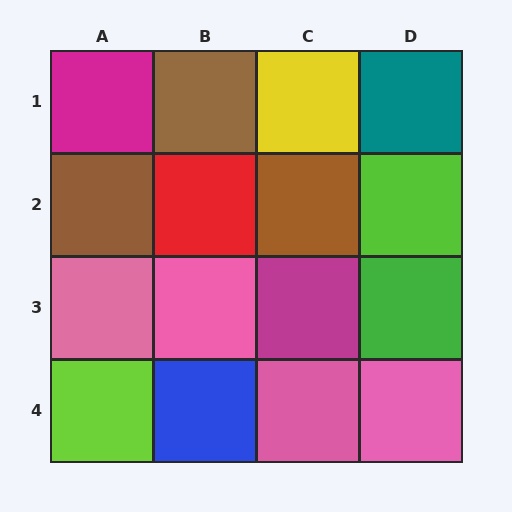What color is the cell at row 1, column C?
Yellow.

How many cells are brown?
3 cells are brown.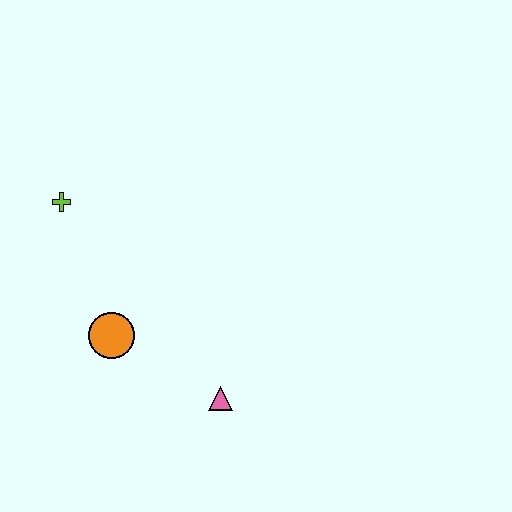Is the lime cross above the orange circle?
Yes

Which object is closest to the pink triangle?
The orange circle is closest to the pink triangle.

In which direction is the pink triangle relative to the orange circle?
The pink triangle is to the right of the orange circle.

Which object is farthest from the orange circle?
The lime cross is farthest from the orange circle.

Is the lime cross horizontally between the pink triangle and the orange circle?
No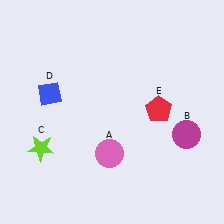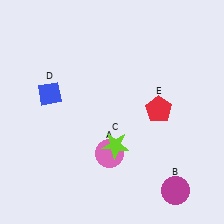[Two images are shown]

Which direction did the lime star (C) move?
The lime star (C) moved right.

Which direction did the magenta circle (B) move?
The magenta circle (B) moved down.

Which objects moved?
The objects that moved are: the magenta circle (B), the lime star (C).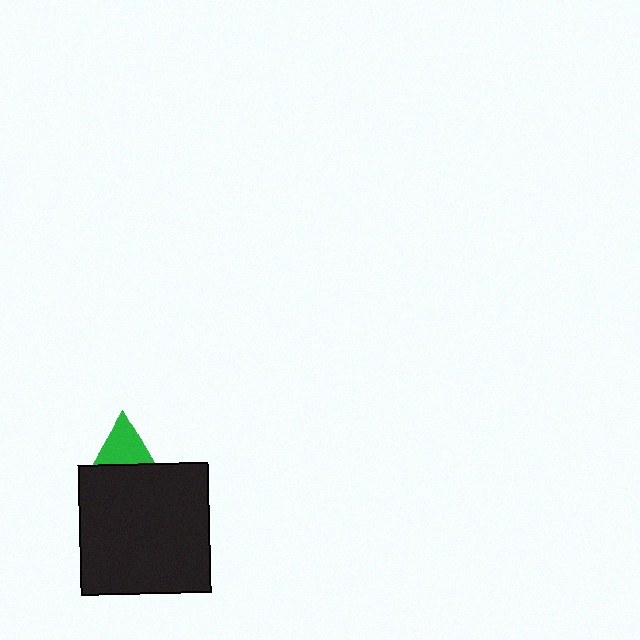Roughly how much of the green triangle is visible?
About half of it is visible (roughly 48%).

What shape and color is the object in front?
The object in front is a black square.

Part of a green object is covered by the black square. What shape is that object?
It is a triangle.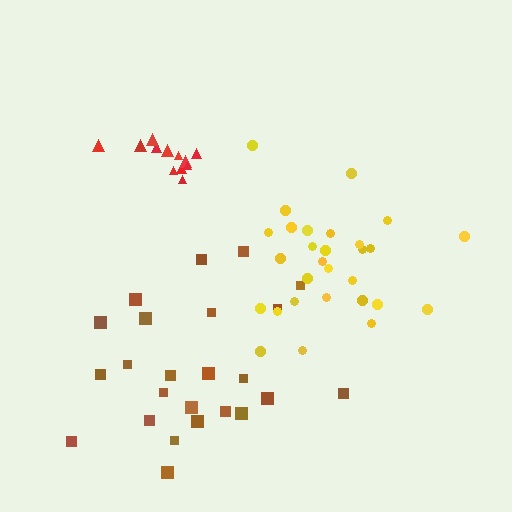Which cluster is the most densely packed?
Red.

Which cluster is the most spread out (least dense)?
Brown.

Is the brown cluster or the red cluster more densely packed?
Red.